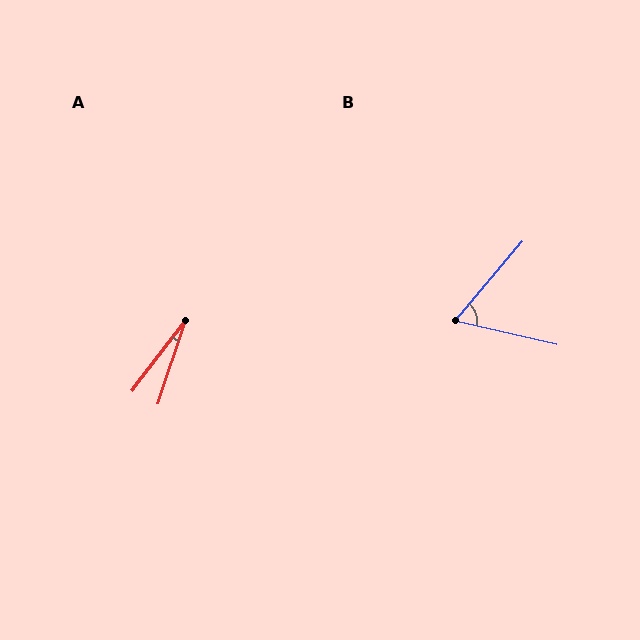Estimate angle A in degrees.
Approximately 19 degrees.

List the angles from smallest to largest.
A (19°), B (63°).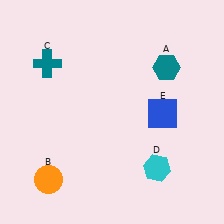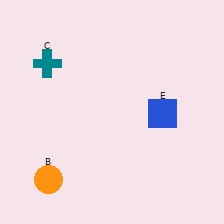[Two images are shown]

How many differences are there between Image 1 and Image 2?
There are 2 differences between the two images.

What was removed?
The cyan hexagon (D), the teal hexagon (A) were removed in Image 2.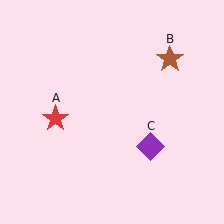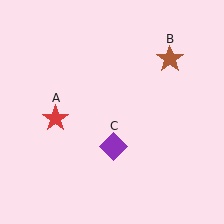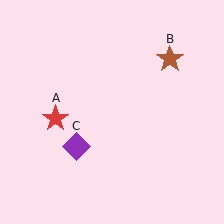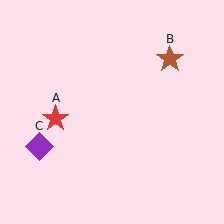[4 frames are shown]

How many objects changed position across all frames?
1 object changed position: purple diamond (object C).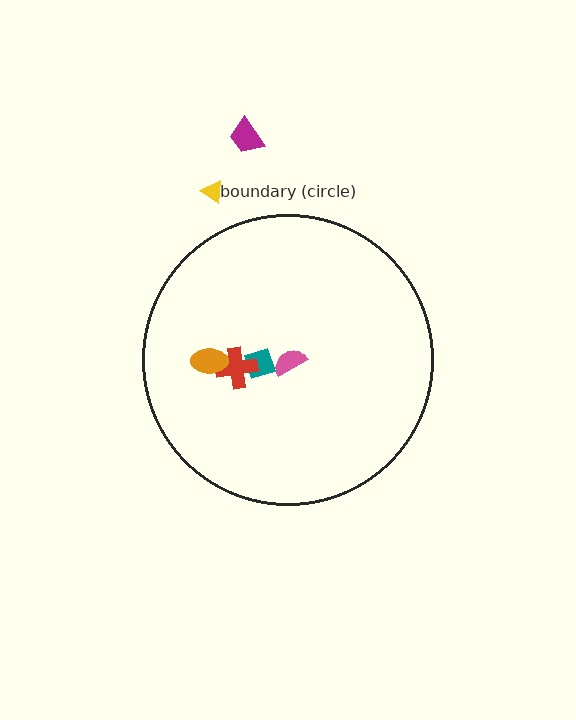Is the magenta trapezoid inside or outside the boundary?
Outside.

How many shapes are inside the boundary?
4 inside, 2 outside.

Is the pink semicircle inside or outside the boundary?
Inside.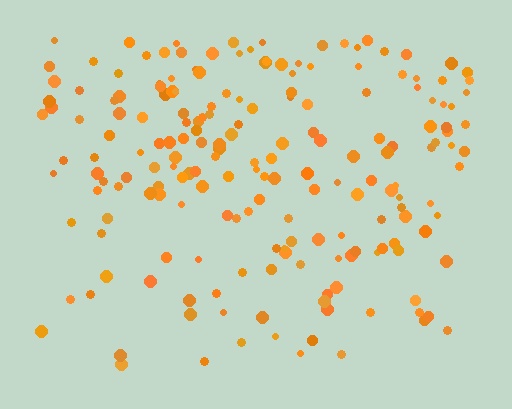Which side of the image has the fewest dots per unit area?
The bottom.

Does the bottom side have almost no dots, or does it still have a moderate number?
Still a moderate number, just noticeably fewer than the top.